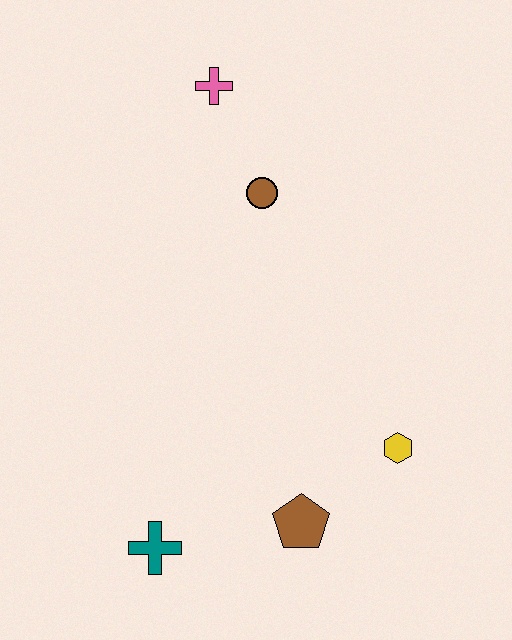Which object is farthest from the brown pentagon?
The pink cross is farthest from the brown pentagon.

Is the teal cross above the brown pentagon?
No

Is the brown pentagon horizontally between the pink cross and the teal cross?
No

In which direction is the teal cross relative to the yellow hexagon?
The teal cross is to the left of the yellow hexagon.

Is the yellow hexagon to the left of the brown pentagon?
No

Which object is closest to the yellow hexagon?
The brown pentagon is closest to the yellow hexagon.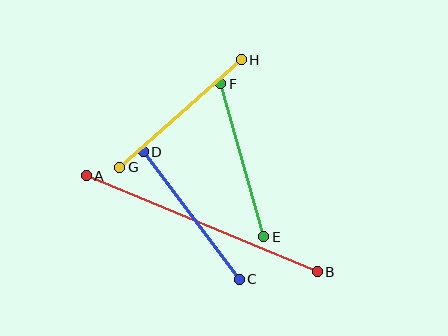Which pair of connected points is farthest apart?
Points A and B are farthest apart.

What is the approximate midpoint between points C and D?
The midpoint is at approximately (191, 215) pixels.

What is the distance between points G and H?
The distance is approximately 162 pixels.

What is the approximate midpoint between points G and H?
The midpoint is at approximately (181, 114) pixels.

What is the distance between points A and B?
The distance is approximately 250 pixels.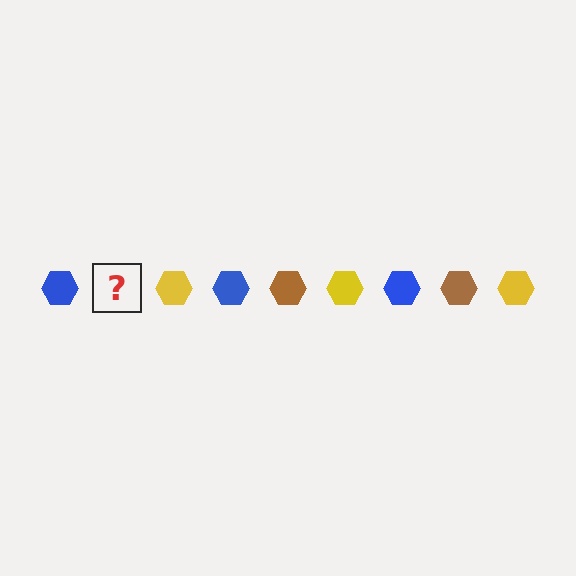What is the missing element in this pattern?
The missing element is a brown hexagon.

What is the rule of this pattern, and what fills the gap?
The rule is that the pattern cycles through blue, brown, yellow hexagons. The gap should be filled with a brown hexagon.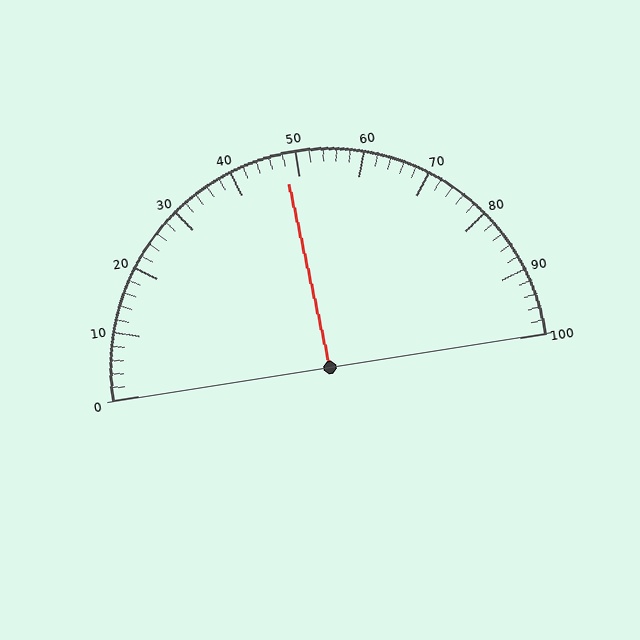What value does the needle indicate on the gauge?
The needle indicates approximately 48.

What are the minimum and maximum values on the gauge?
The gauge ranges from 0 to 100.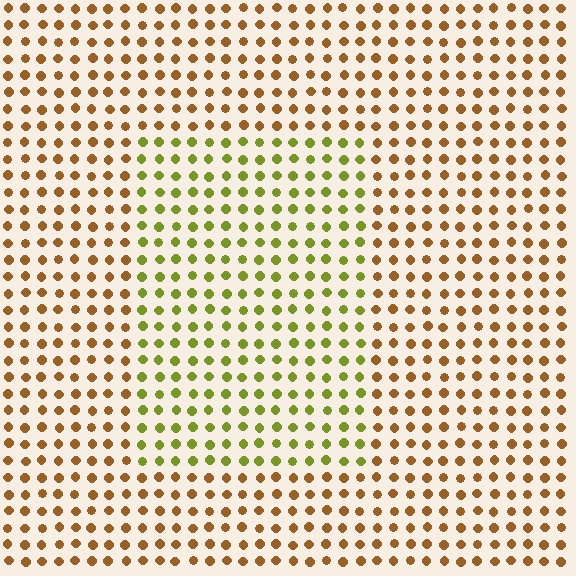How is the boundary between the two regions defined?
The boundary is defined purely by a slight shift in hue (about 46 degrees). Spacing, size, and orientation are identical on both sides.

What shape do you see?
I see a rectangle.